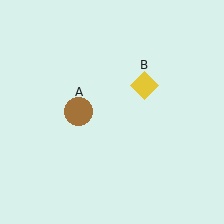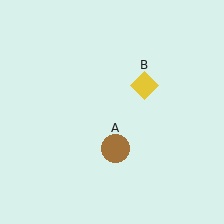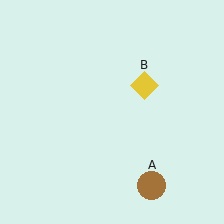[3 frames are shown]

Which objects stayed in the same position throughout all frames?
Yellow diamond (object B) remained stationary.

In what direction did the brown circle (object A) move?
The brown circle (object A) moved down and to the right.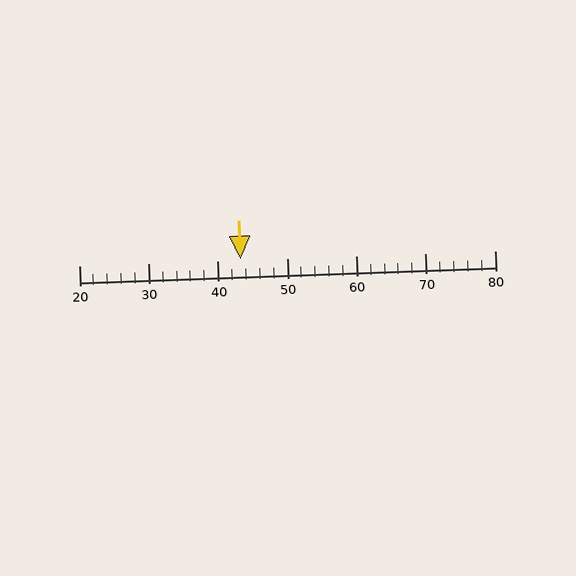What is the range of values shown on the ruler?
The ruler shows values from 20 to 80.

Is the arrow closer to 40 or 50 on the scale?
The arrow is closer to 40.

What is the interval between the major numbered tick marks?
The major tick marks are spaced 10 units apart.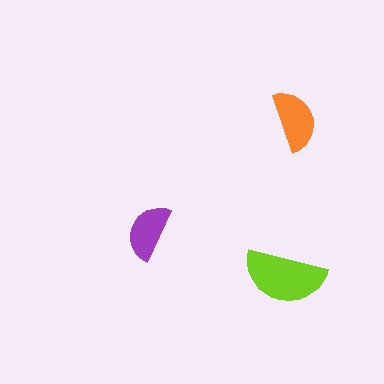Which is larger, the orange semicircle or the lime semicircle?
The lime one.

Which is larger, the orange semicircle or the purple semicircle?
The orange one.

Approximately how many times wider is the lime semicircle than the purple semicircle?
About 1.5 times wider.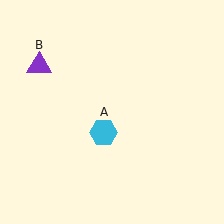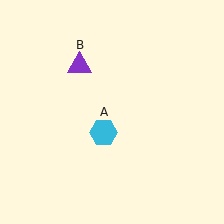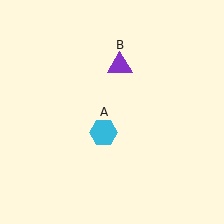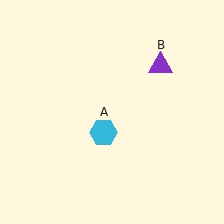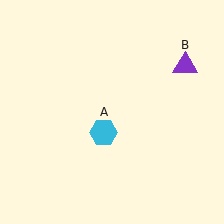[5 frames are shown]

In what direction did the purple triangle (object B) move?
The purple triangle (object B) moved right.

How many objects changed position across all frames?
1 object changed position: purple triangle (object B).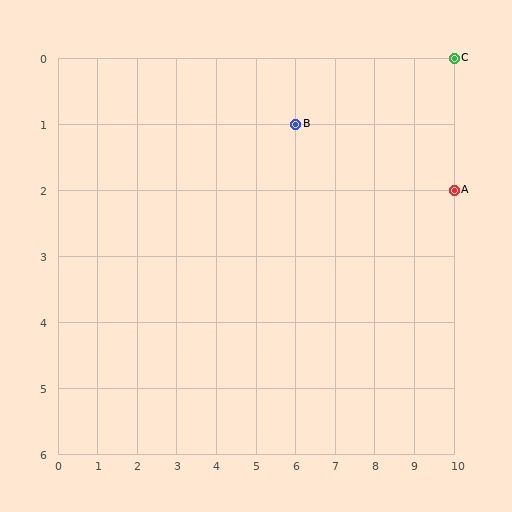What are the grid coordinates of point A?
Point A is at grid coordinates (10, 2).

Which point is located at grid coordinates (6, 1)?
Point B is at (6, 1).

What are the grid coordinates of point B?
Point B is at grid coordinates (6, 1).